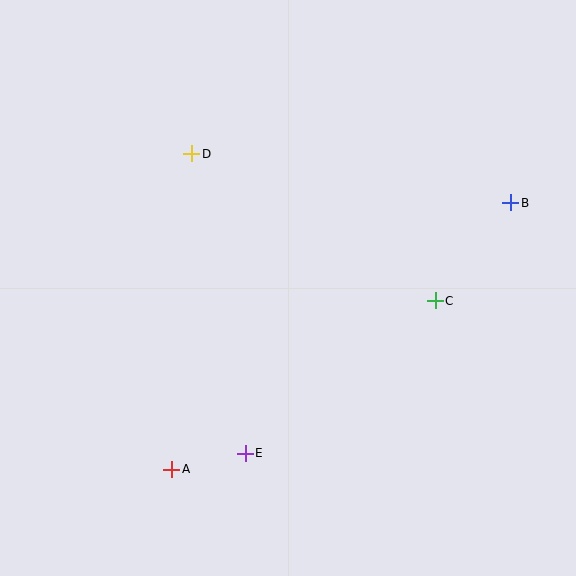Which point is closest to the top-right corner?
Point B is closest to the top-right corner.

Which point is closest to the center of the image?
Point C at (435, 301) is closest to the center.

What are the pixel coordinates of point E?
Point E is at (245, 453).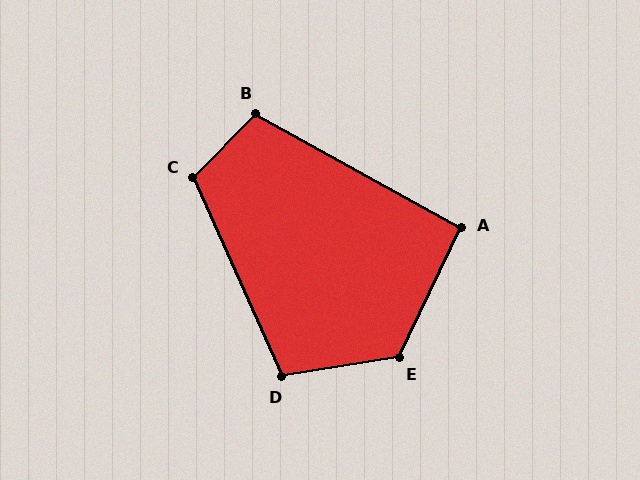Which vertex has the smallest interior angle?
A, at approximately 94 degrees.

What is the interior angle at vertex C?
Approximately 111 degrees (obtuse).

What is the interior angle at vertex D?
Approximately 105 degrees (obtuse).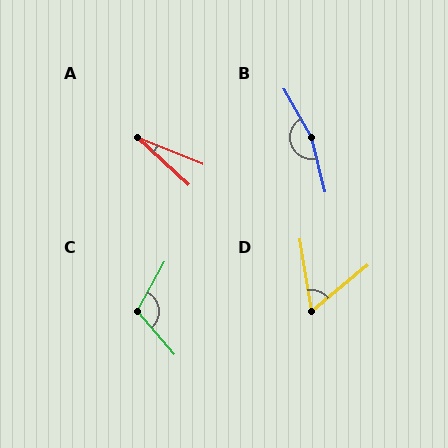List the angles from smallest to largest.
A (21°), D (60°), C (110°), B (165°).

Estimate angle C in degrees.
Approximately 110 degrees.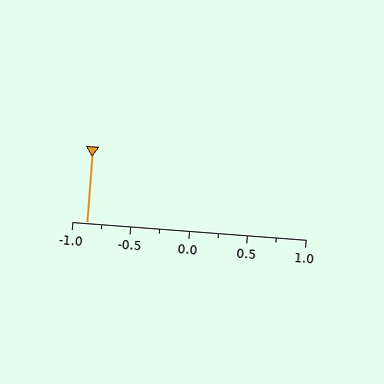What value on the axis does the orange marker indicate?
The marker indicates approximately -0.88.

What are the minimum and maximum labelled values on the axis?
The axis runs from -1.0 to 1.0.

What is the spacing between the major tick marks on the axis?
The major ticks are spaced 0.5 apart.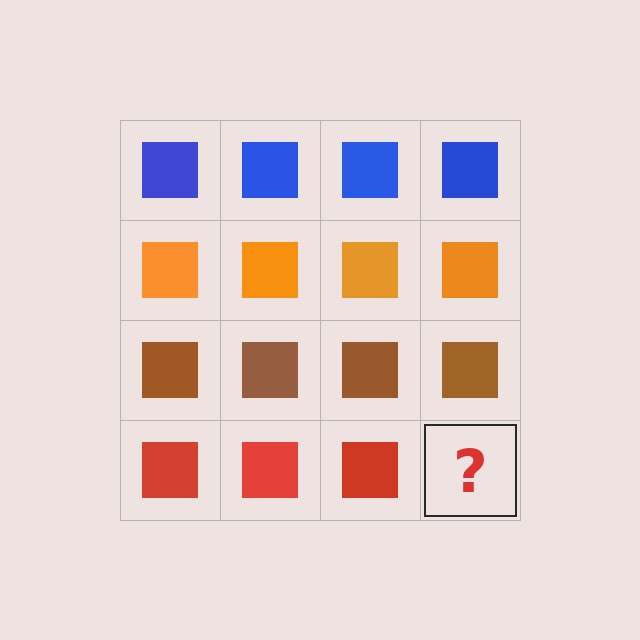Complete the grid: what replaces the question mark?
The question mark should be replaced with a red square.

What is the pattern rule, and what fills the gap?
The rule is that each row has a consistent color. The gap should be filled with a red square.